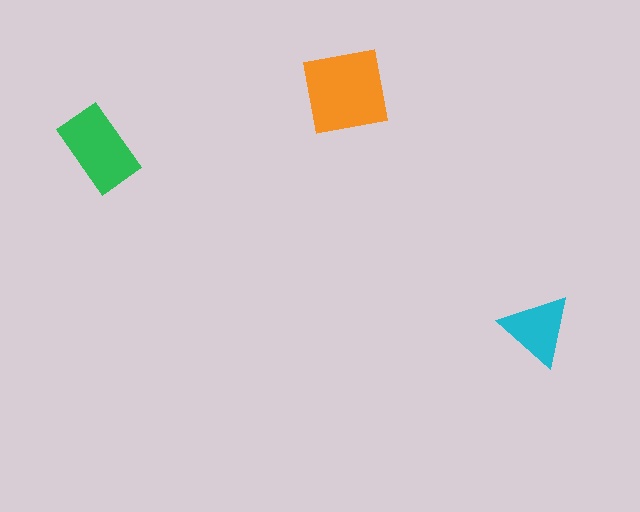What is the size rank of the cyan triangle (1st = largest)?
3rd.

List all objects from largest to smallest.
The orange square, the green rectangle, the cyan triangle.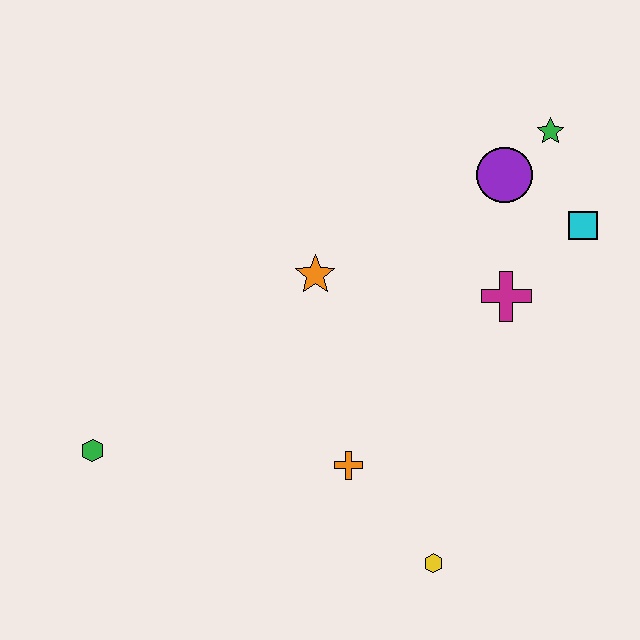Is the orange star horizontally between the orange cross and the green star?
No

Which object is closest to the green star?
The purple circle is closest to the green star.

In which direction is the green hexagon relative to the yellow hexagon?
The green hexagon is to the left of the yellow hexagon.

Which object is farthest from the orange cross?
The green star is farthest from the orange cross.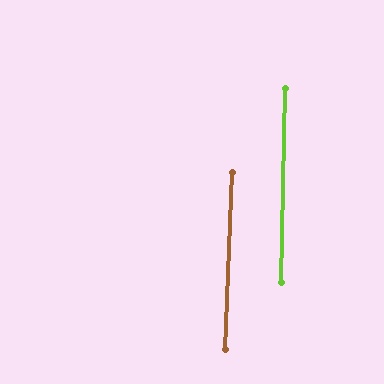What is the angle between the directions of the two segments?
Approximately 1 degree.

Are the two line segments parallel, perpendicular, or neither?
Parallel — their directions differ by only 1.0°.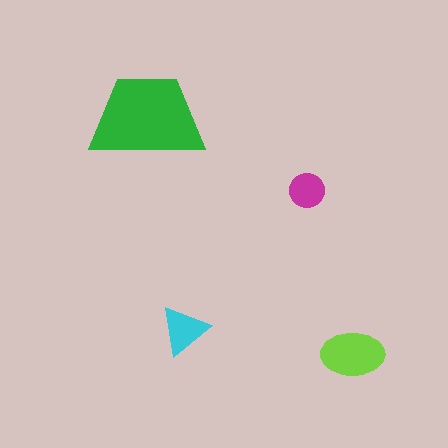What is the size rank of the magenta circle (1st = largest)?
4th.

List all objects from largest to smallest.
The green trapezoid, the lime ellipse, the cyan triangle, the magenta circle.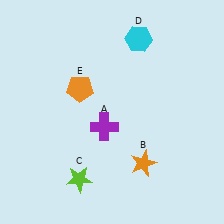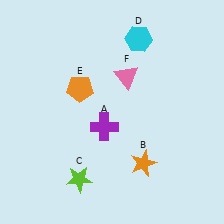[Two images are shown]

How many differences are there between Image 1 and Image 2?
There is 1 difference between the two images.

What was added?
A pink triangle (F) was added in Image 2.